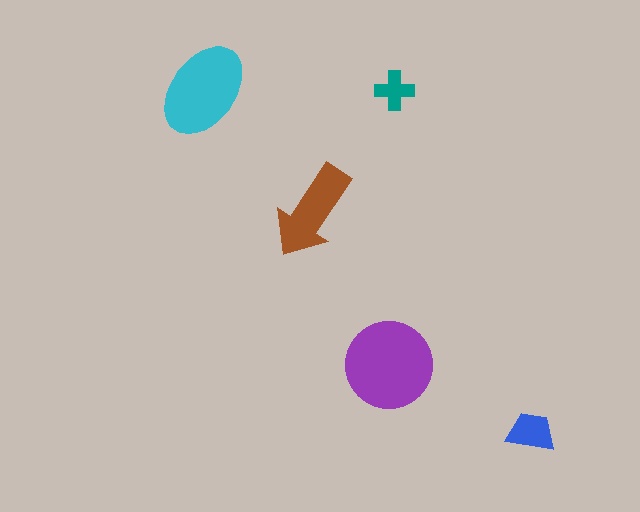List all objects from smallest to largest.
The teal cross, the blue trapezoid, the brown arrow, the cyan ellipse, the purple circle.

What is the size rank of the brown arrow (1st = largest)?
3rd.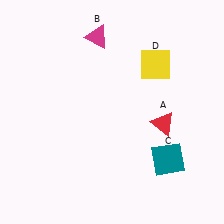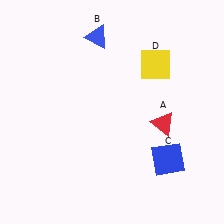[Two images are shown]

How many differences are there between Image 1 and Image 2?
There are 2 differences between the two images.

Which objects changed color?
B changed from magenta to blue. C changed from teal to blue.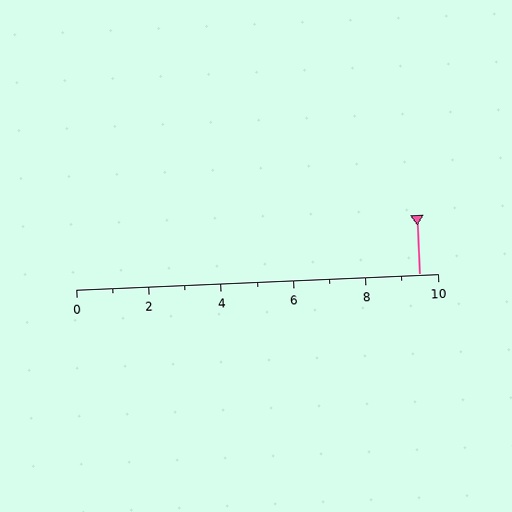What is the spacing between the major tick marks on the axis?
The major ticks are spaced 2 apart.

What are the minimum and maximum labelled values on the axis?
The axis runs from 0 to 10.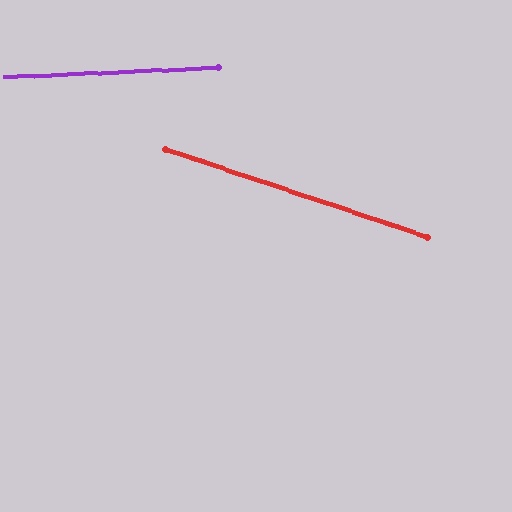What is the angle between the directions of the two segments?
Approximately 21 degrees.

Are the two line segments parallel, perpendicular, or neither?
Neither parallel nor perpendicular — they differ by about 21°.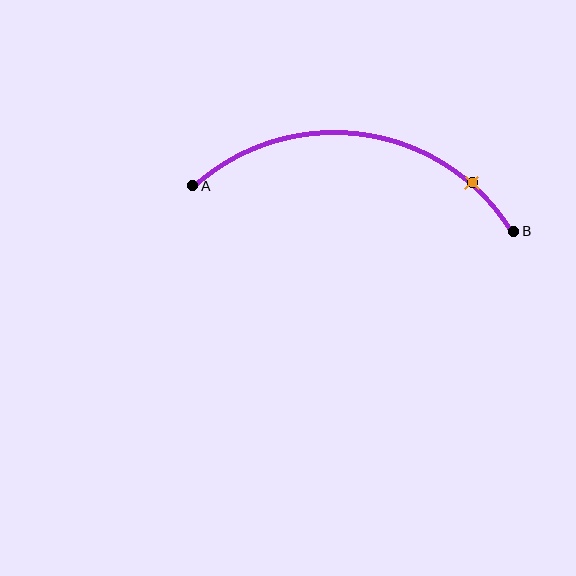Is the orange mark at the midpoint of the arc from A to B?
No. The orange mark lies on the arc but is closer to endpoint B. The arc midpoint would be at the point on the curve equidistant along the arc from both A and B.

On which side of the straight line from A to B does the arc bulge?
The arc bulges above the straight line connecting A and B.